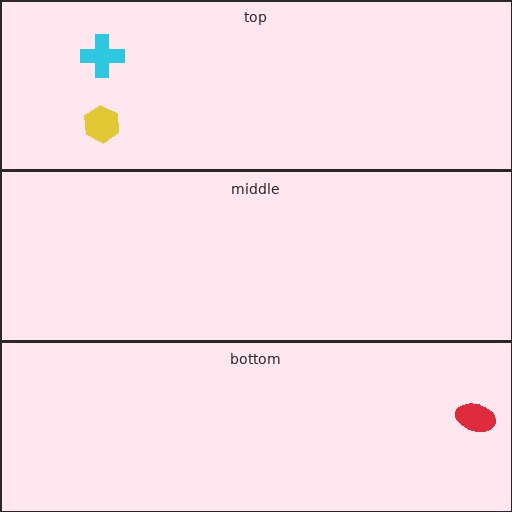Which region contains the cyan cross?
The top region.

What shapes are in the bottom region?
The red ellipse.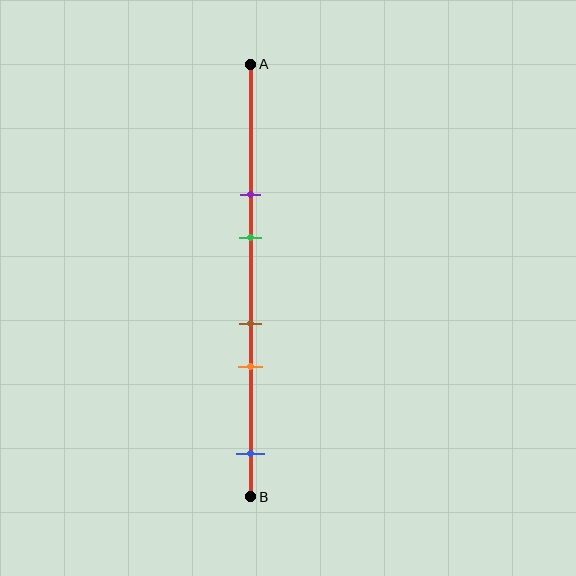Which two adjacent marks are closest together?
The brown and orange marks are the closest adjacent pair.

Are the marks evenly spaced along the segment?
No, the marks are not evenly spaced.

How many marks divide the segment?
There are 5 marks dividing the segment.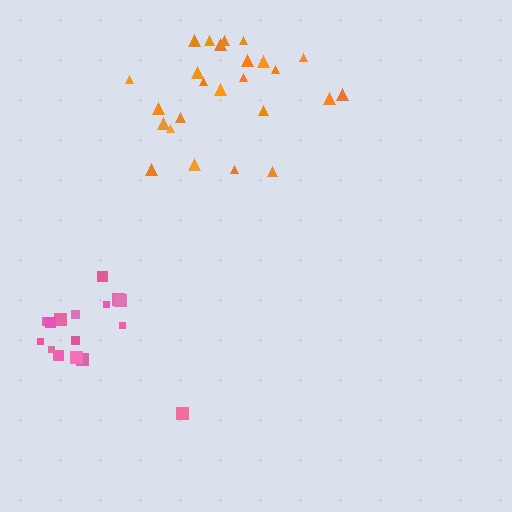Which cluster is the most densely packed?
Pink.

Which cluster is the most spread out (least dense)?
Orange.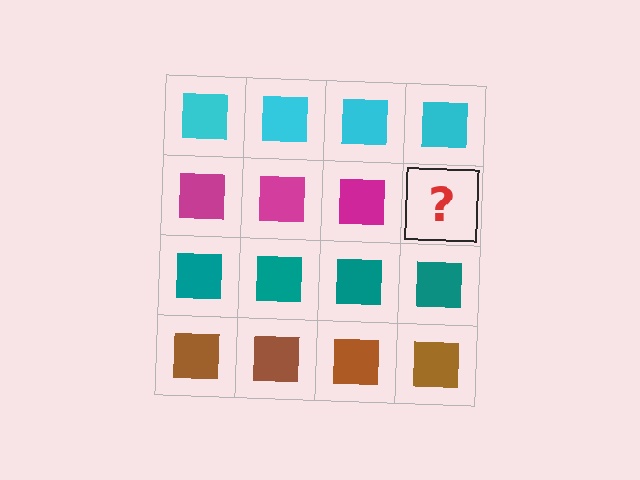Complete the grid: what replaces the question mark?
The question mark should be replaced with a magenta square.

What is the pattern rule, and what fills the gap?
The rule is that each row has a consistent color. The gap should be filled with a magenta square.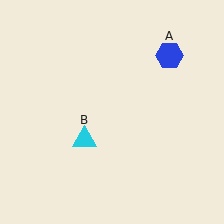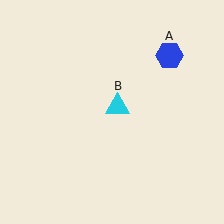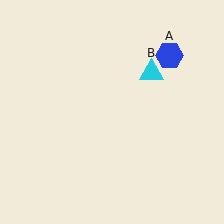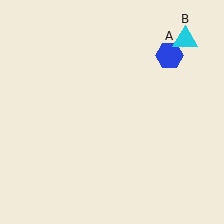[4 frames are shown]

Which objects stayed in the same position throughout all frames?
Blue hexagon (object A) remained stationary.